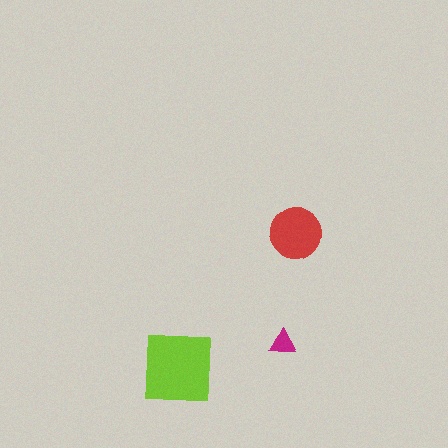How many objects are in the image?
There are 3 objects in the image.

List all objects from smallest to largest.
The magenta triangle, the red circle, the lime square.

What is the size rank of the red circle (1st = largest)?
2nd.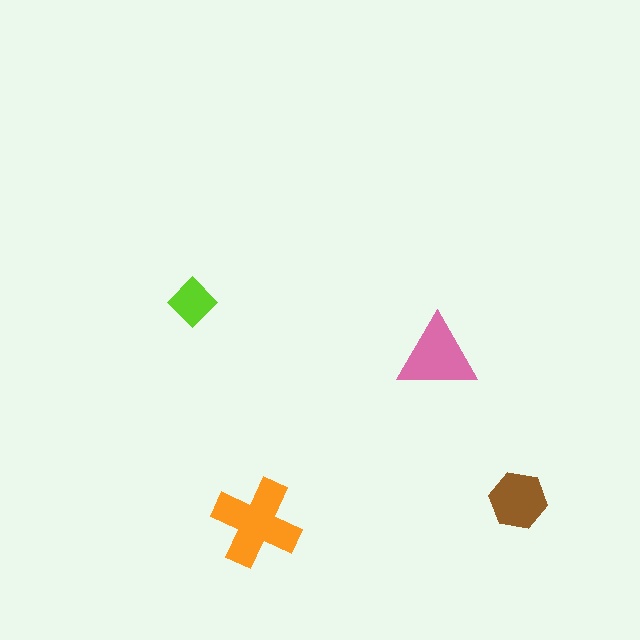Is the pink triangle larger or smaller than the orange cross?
Smaller.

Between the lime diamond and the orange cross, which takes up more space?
The orange cross.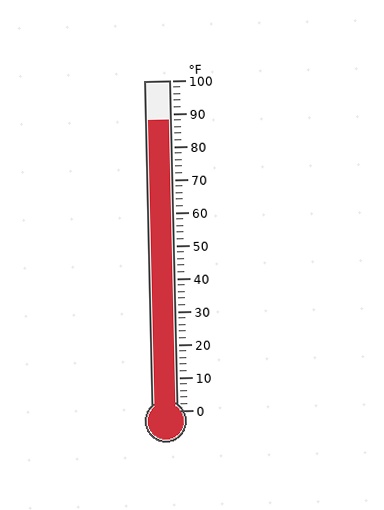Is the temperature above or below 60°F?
The temperature is above 60°F.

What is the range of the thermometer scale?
The thermometer scale ranges from 0°F to 100°F.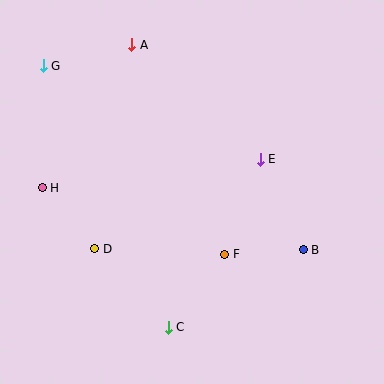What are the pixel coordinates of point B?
Point B is at (303, 250).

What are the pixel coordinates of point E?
Point E is at (260, 159).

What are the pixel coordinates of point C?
Point C is at (168, 327).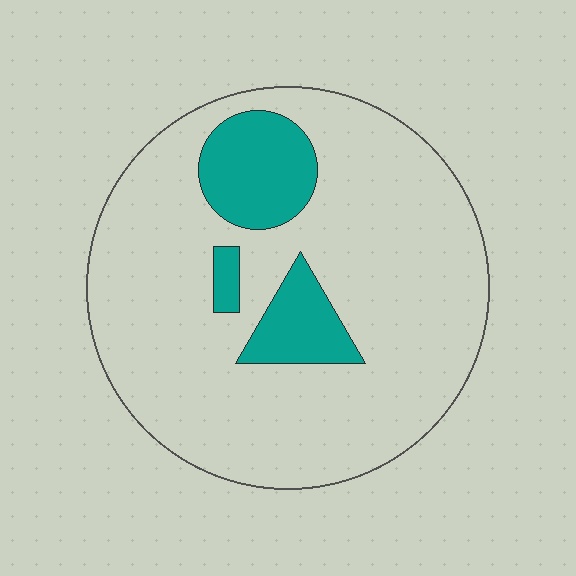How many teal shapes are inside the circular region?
3.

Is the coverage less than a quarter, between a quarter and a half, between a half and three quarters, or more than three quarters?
Less than a quarter.